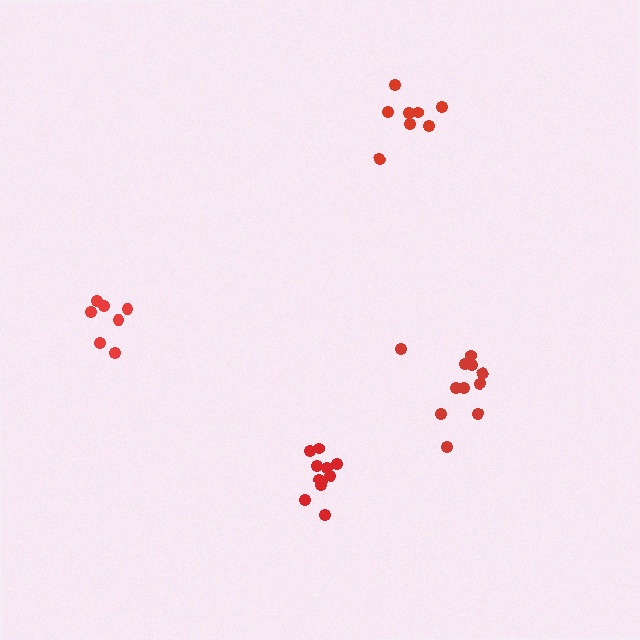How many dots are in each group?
Group 1: 11 dots, Group 2: 7 dots, Group 3: 11 dots, Group 4: 8 dots (37 total).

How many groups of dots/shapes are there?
There are 4 groups.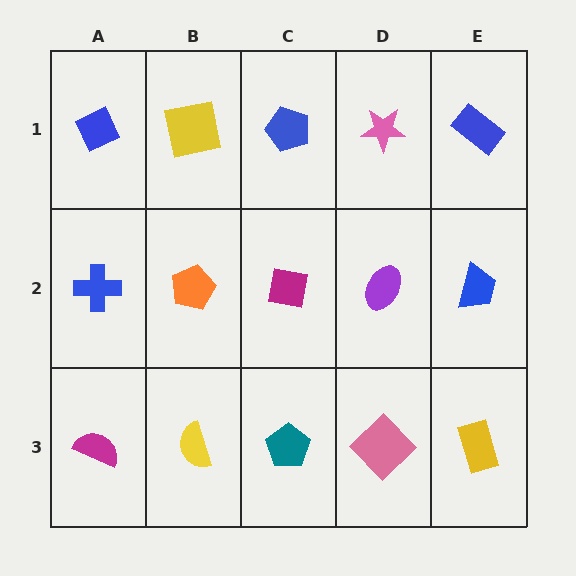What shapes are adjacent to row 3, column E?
A blue trapezoid (row 2, column E), a pink diamond (row 3, column D).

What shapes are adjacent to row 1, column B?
An orange pentagon (row 2, column B), a blue diamond (row 1, column A), a blue pentagon (row 1, column C).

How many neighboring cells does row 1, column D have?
3.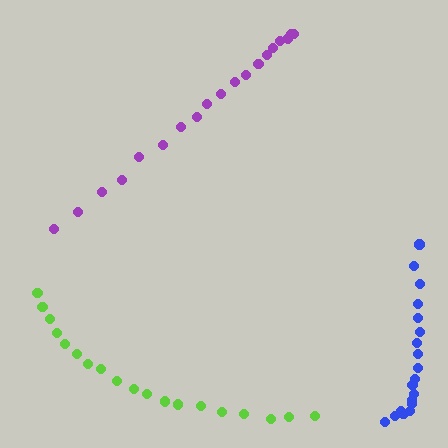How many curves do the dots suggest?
There are 3 distinct paths.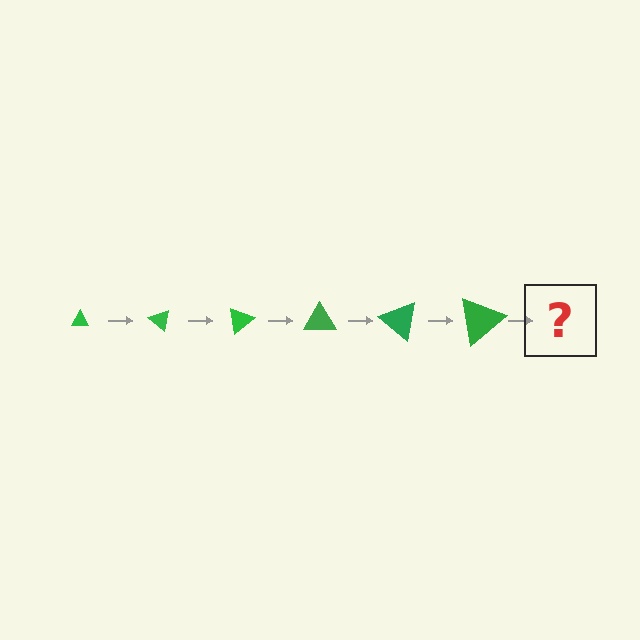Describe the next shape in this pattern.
It should be a triangle, larger than the previous one and rotated 240 degrees from the start.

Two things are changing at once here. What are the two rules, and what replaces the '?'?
The two rules are that the triangle grows larger each step and it rotates 40 degrees each step. The '?' should be a triangle, larger than the previous one and rotated 240 degrees from the start.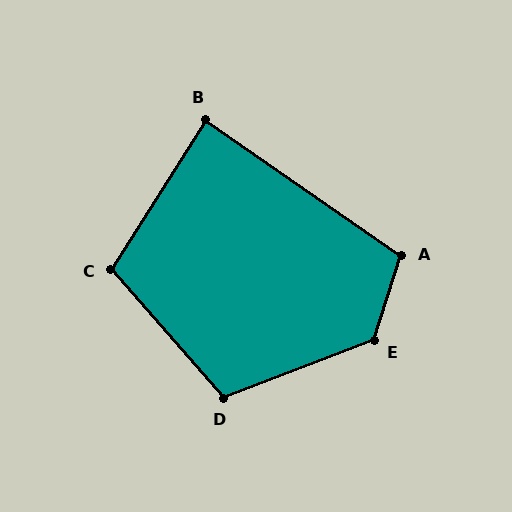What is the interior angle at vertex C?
Approximately 106 degrees (obtuse).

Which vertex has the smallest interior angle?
B, at approximately 87 degrees.